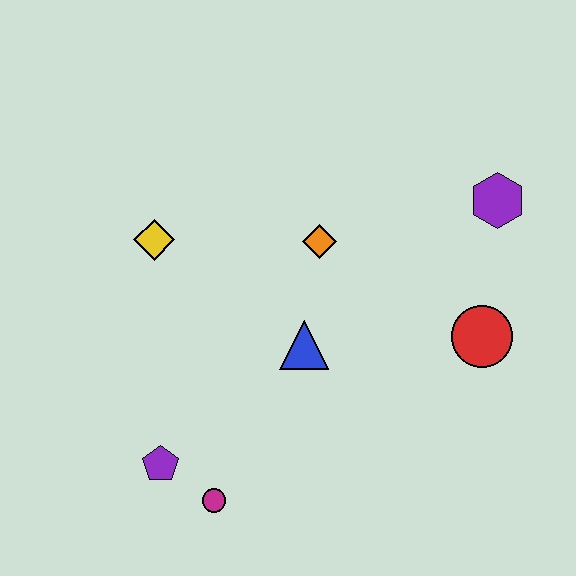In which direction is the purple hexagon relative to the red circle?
The purple hexagon is above the red circle.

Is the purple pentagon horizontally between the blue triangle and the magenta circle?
No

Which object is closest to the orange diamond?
The blue triangle is closest to the orange diamond.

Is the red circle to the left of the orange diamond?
No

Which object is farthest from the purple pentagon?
The purple hexagon is farthest from the purple pentagon.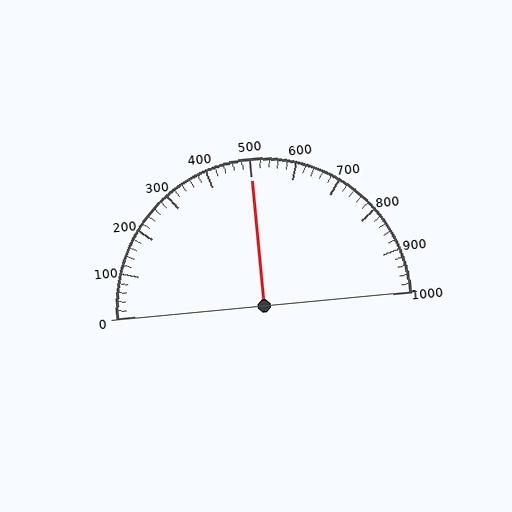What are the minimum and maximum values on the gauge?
The gauge ranges from 0 to 1000.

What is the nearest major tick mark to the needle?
The nearest major tick mark is 500.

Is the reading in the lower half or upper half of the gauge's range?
The reading is in the upper half of the range (0 to 1000).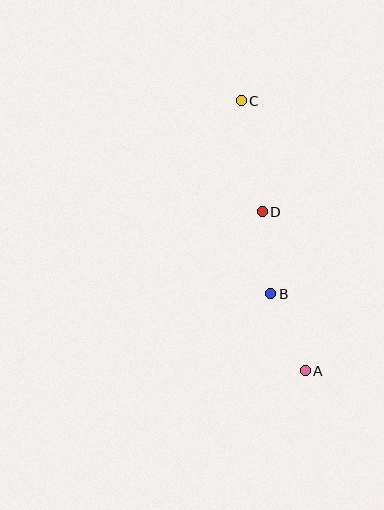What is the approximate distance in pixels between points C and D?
The distance between C and D is approximately 113 pixels.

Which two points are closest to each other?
Points B and D are closest to each other.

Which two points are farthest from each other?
Points A and C are farthest from each other.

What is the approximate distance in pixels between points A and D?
The distance between A and D is approximately 164 pixels.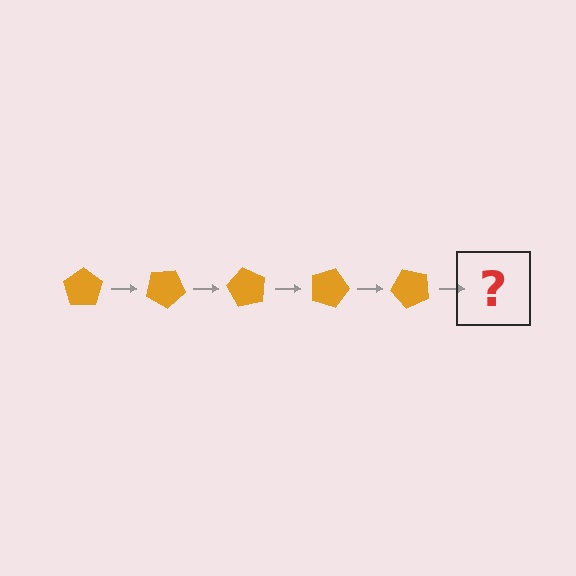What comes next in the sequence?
The next element should be an orange pentagon rotated 150 degrees.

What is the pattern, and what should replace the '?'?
The pattern is that the pentagon rotates 30 degrees each step. The '?' should be an orange pentagon rotated 150 degrees.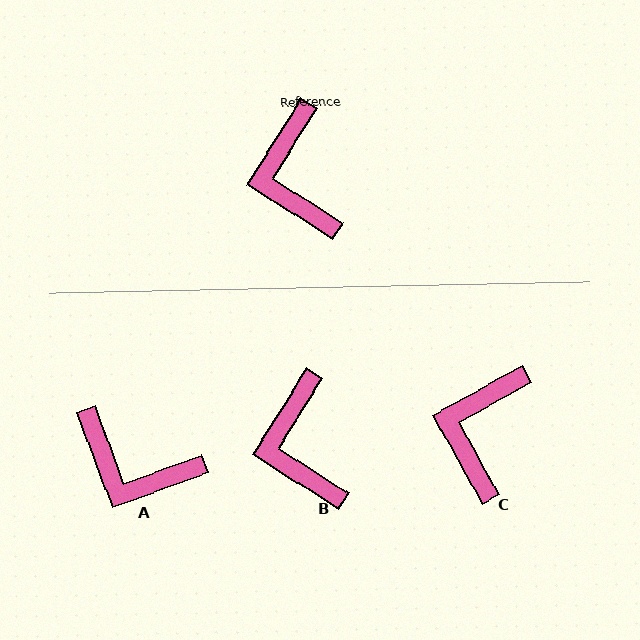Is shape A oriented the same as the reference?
No, it is off by about 52 degrees.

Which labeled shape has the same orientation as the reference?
B.